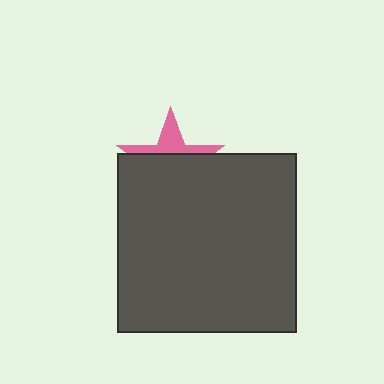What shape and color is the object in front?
The object in front is a dark gray square.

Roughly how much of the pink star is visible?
A small part of it is visible (roughly 35%).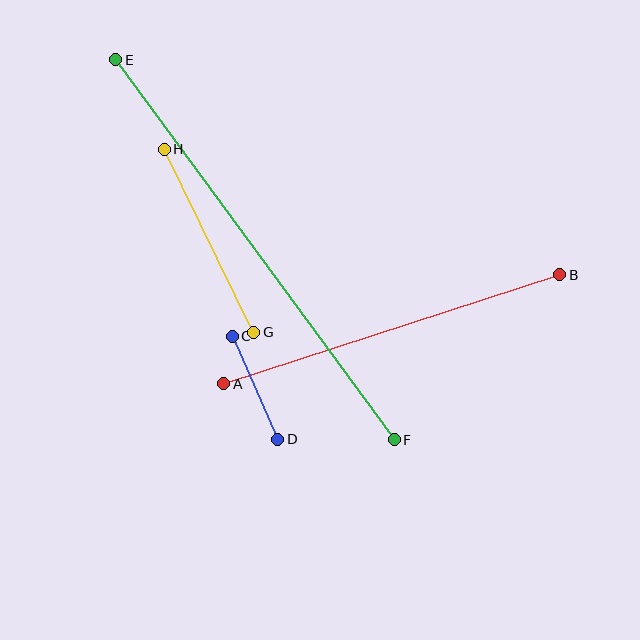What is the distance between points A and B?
The distance is approximately 353 pixels.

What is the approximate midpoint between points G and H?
The midpoint is at approximately (209, 241) pixels.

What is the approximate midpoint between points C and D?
The midpoint is at approximately (255, 388) pixels.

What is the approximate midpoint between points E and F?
The midpoint is at approximately (255, 250) pixels.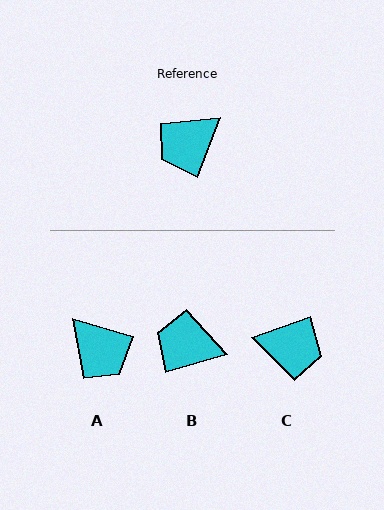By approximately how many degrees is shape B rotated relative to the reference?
Approximately 53 degrees clockwise.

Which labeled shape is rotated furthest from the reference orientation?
C, about 131 degrees away.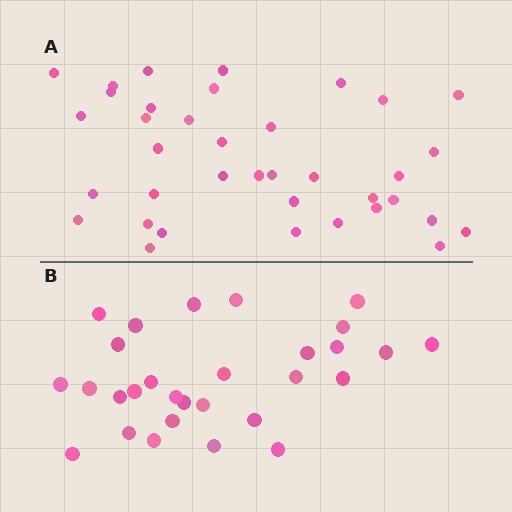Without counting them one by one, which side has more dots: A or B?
Region A (the top region) has more dots.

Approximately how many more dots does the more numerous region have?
Region A has roughly 8 or so more dots than region B.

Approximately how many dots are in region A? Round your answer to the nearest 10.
About 40 dots. (The exact count is 37, which rounds to 40.)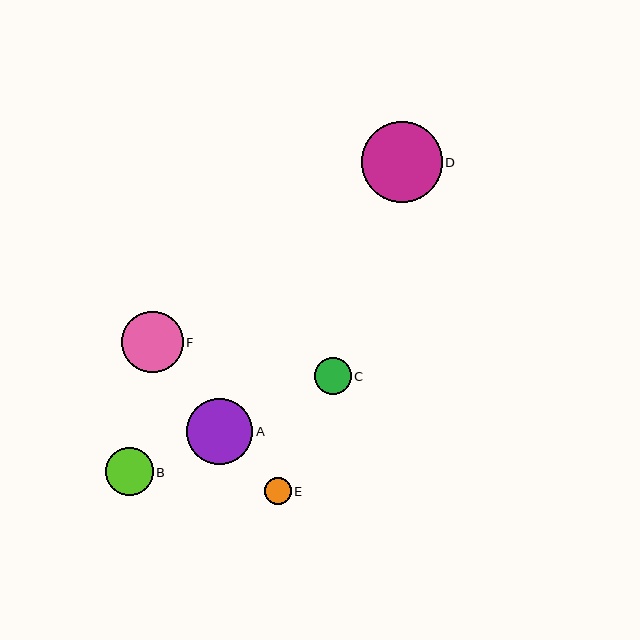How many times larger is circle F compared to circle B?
Circle F is approximately 1.3 times the size of circle B.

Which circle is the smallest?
Circle E is the smallest with a size of approximately 27 pixels.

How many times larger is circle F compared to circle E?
Circle F is approximately 2.3 times the size of circle E.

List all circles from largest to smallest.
From largest to smallest: D, A, F, B, C, E.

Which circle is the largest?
Circle D is the largest with a size of approximately 81 pixels.